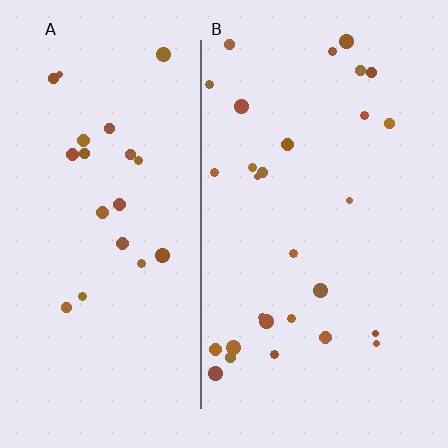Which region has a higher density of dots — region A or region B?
B (the right).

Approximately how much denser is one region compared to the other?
Approximately 1.3× — region B over region A.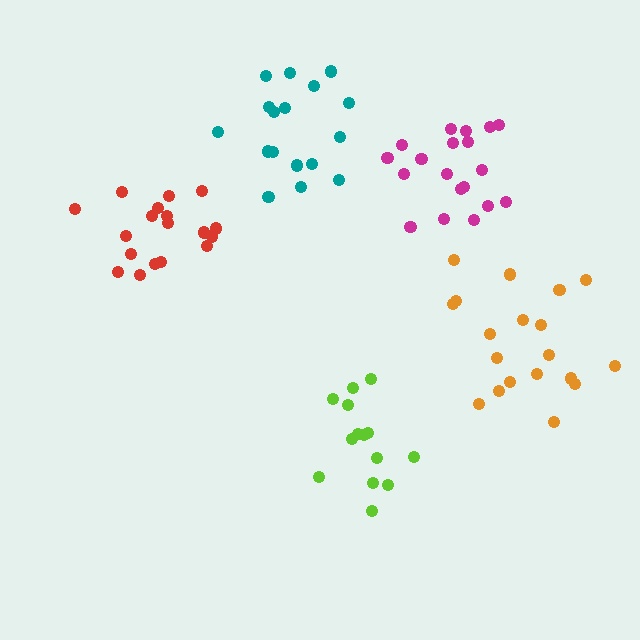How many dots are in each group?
Group 1: 19 dots, Group 2: 18 dots, Group 3: 14 dots, Group 4: 19 dots, Group 5: 17 dots (87 total).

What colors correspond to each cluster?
The clusters are colored: magenta, red, lime, orange, teal.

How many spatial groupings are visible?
There are 5 spatial groupings.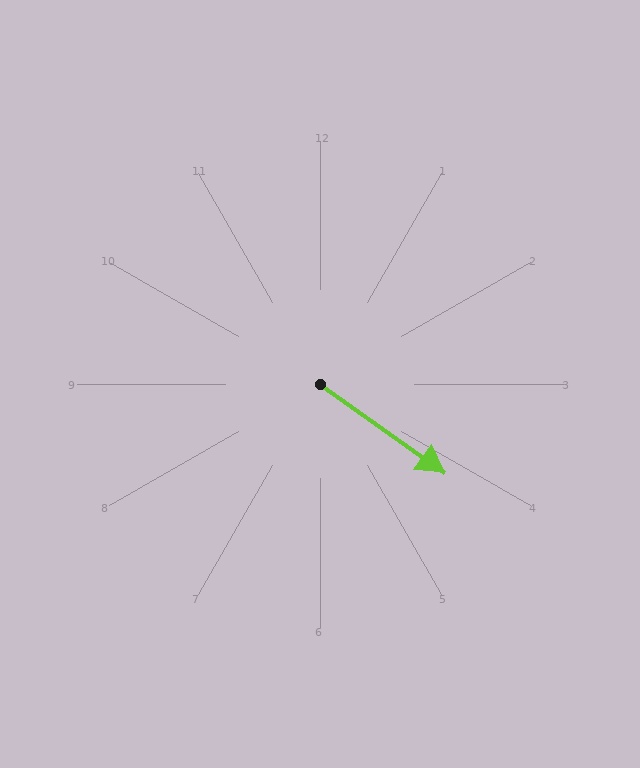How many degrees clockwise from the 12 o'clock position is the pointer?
Approximately 125 degrees.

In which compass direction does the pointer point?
Southeast.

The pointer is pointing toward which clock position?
Roughly 4 o'clock.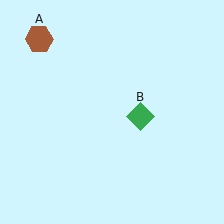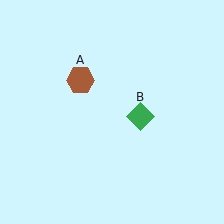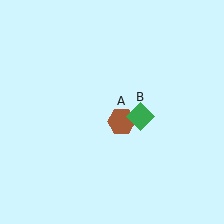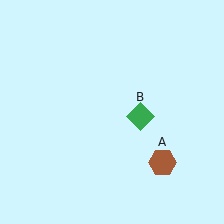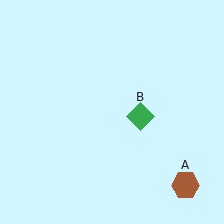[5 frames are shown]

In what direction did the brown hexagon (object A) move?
The brown hexagon (object A) moved down and to the right.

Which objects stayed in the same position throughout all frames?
Green diamond (object B) remained stationary.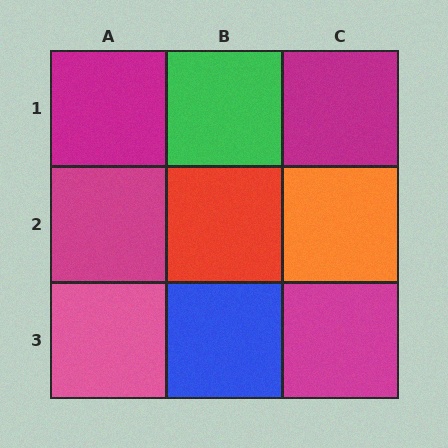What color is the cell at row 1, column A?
Magenta.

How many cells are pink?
1 cell is pink.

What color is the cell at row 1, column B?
Green.